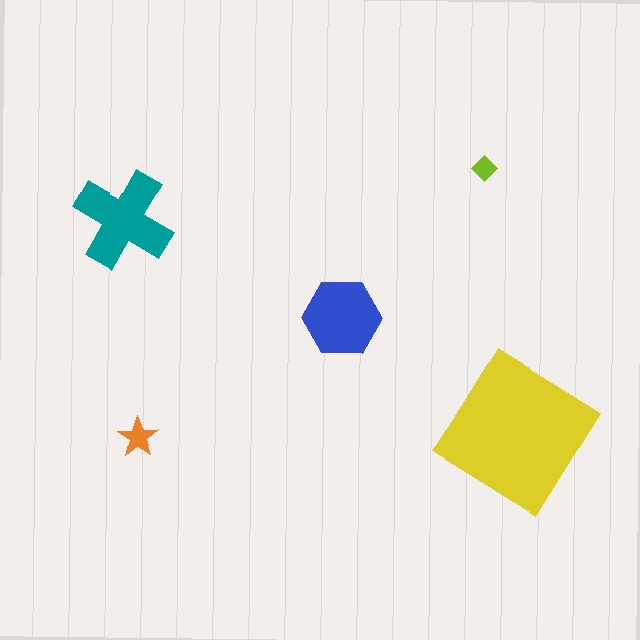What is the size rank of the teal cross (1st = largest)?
2nd.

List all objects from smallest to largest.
The lime diamond, the orange star, the blue hexagon, the teal cross, the yellow diamond.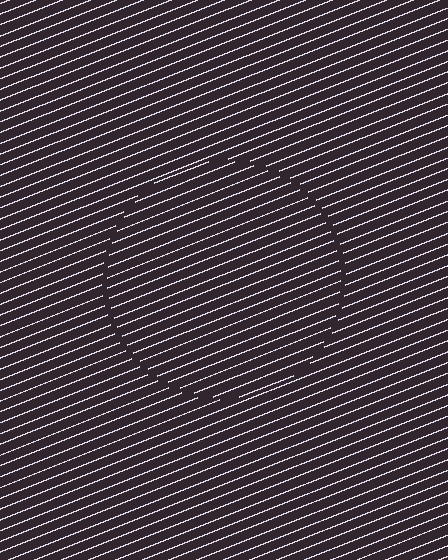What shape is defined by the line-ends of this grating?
An illusory circle. The interior of the shape contains the same grating, shifted by half a period — the contour is defined by the phase discontinuity where line-ends from the inner and outer gratings abut.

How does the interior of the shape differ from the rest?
The interior of the shape contains the same grating, shifted by half a period — the contour is defined by the phase discontinuity where line-ends from the inner and outer gratings abut.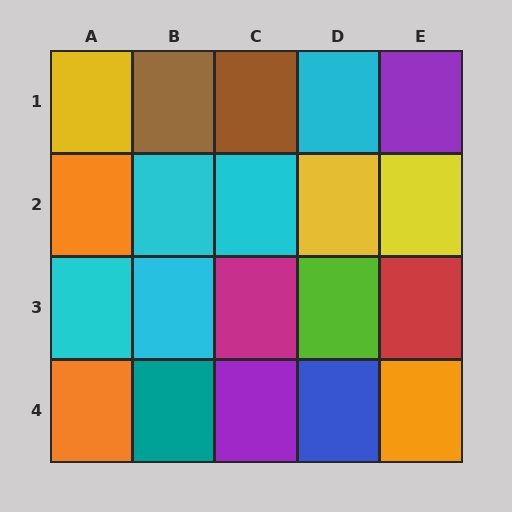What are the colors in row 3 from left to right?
Cyan, cyan, magenta, lime, red.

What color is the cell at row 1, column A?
Yellow.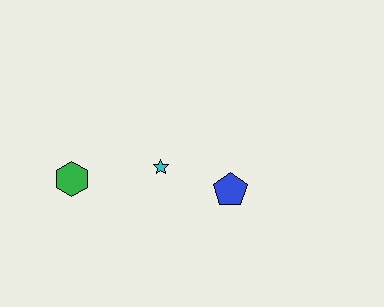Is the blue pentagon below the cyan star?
Yes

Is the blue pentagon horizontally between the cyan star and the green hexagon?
No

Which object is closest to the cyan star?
The blue pentagon is closest to the cyan star.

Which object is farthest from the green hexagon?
The blue pentagon is farthest from the green hexagon.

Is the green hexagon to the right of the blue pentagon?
No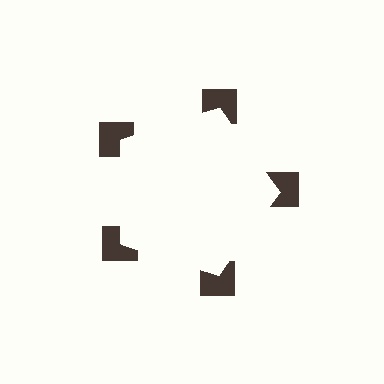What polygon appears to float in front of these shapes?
An illusory pentagon — its edges are inferred from the aligned wedge cuts in the notched squares, not physically drawn.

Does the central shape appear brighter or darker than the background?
It typically appears slightly brighter than the background, even though no actual brightness change is drawn.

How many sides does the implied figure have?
5 sides.